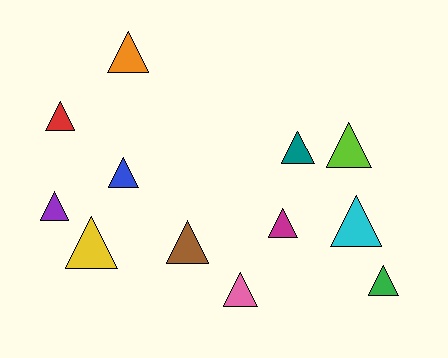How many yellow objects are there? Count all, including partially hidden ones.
There is 1 yellow object.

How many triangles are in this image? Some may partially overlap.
There are 12 triangles.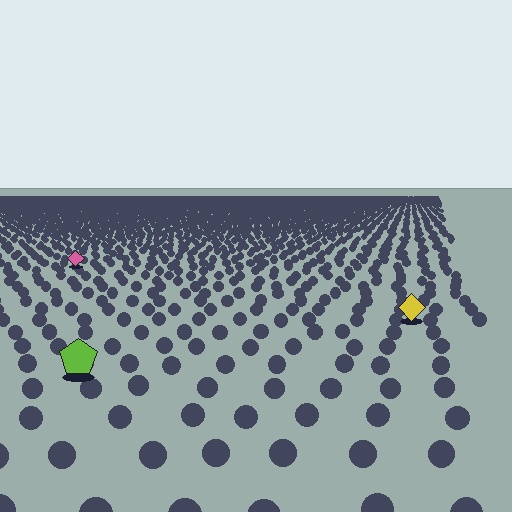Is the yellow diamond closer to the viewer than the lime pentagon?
No. The lime pentagon is closer — you can tell from the texture gradient: the ground texture is coarser near it.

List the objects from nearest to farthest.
From nearest to farthest: the lime pentagon, the yellow diamond, the pink diamond.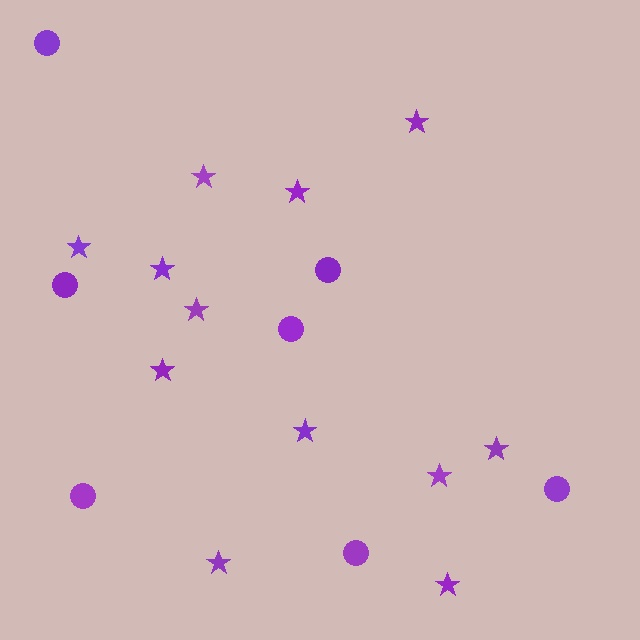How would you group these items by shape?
There are 2 groups: one group of circles (7) and one group of stars (12).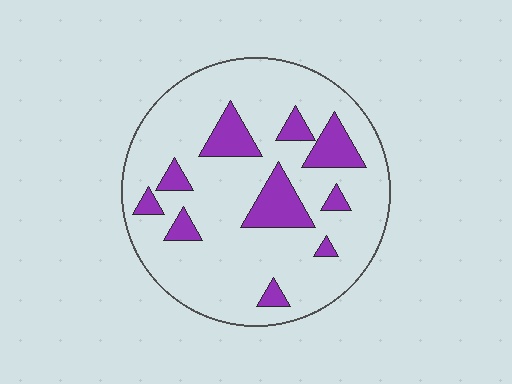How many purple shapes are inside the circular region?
10.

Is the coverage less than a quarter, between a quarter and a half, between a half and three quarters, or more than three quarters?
Less than a quarter.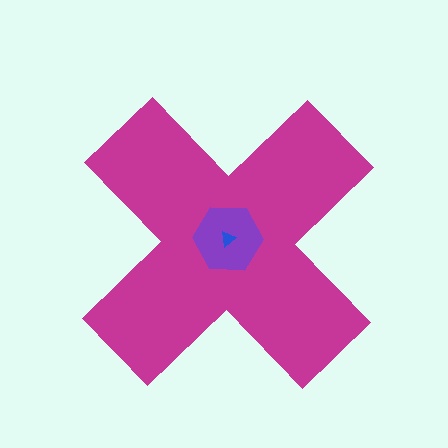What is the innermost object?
The blue triangle.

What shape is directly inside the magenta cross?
The purple hexagon.